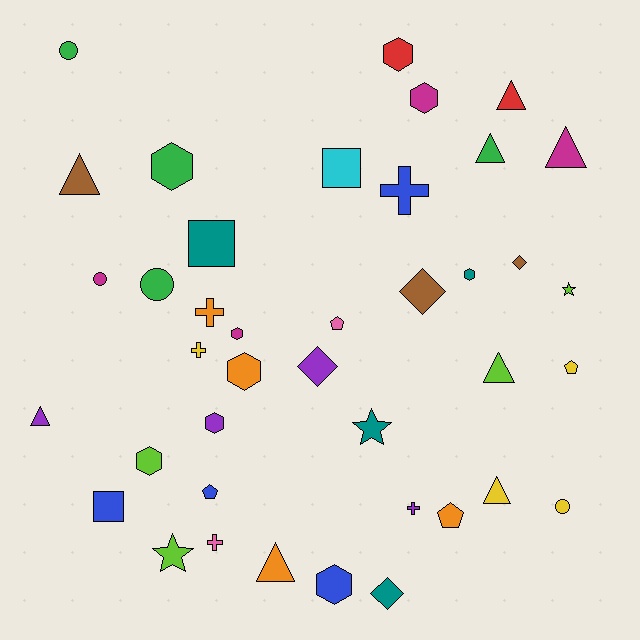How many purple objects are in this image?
There are 4 purple objects.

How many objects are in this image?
There are 40 objects.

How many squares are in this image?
There are 3 squares.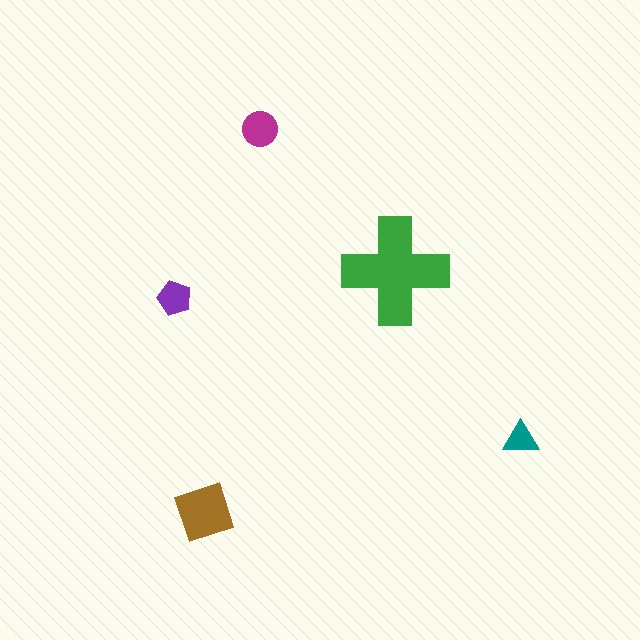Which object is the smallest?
The teal triangle.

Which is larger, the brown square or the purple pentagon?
The brown square.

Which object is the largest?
The green cross.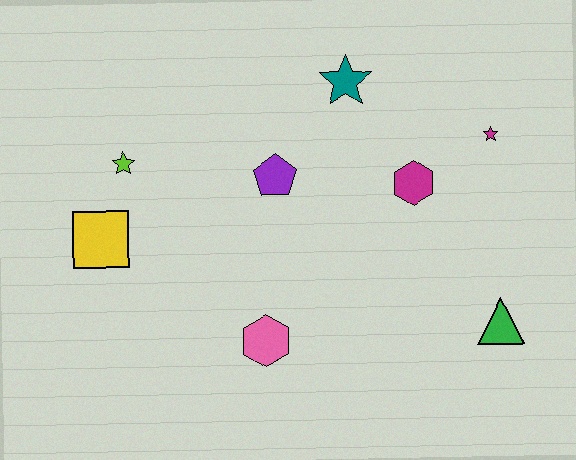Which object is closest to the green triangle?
The magenta hexagon is closest to the green triangle.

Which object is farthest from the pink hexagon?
The magenta star is farthest from the pink hexagon.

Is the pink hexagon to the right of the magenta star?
No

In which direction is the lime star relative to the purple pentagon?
The lime star is to the left of the purple pentagon.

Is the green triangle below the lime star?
Yes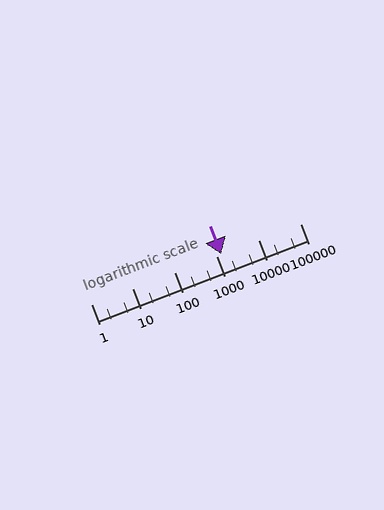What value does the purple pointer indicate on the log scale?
The pointer indicates approximately 1300.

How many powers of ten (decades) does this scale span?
The scale spans 5 decades, from 1 to 100000.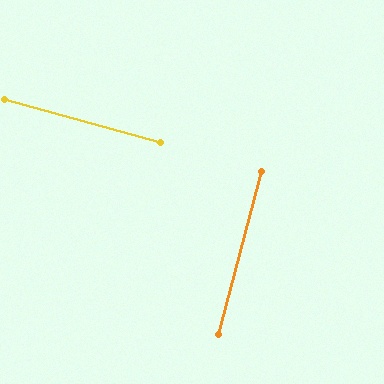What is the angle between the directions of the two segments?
Approximately 89 degrees.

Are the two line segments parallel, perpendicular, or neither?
Perpendicular — they meet at approximately 89°.